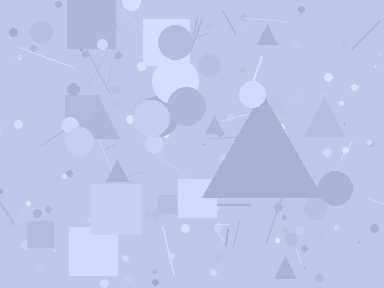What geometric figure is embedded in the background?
A triangle is embedded in the background.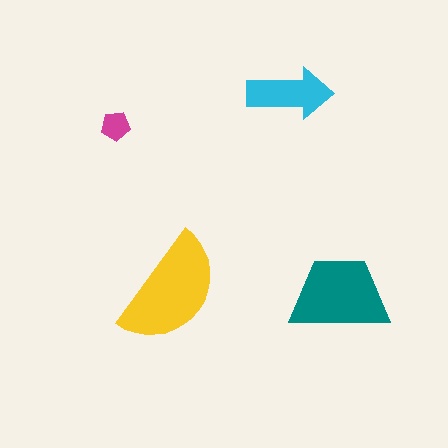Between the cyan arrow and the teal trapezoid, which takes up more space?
The teal trapezoid.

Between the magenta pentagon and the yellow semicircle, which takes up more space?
The yellow semicircle.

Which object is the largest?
The yellow semicircle.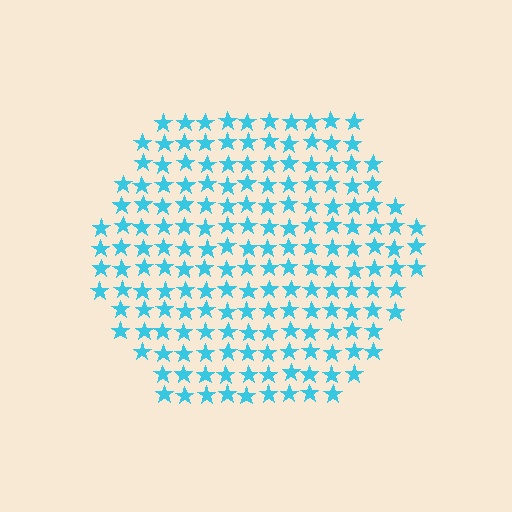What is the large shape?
The large shape is a hexagon.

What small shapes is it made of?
It is made of small stars.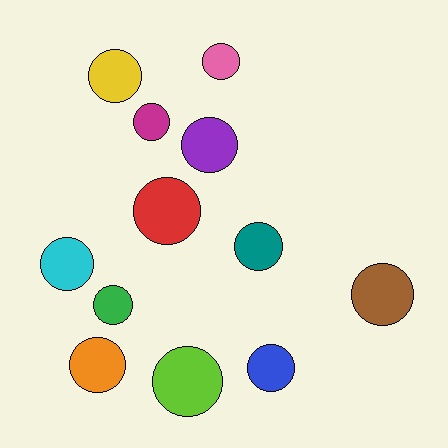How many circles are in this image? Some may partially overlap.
There are 12 circles.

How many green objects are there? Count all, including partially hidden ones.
There is 1 green object.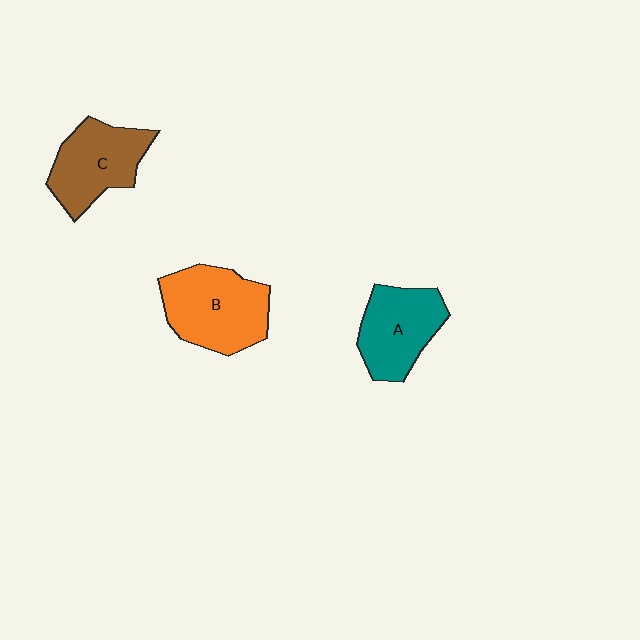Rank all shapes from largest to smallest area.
From largest to smallest: B (orange), C (brown), A (teal).